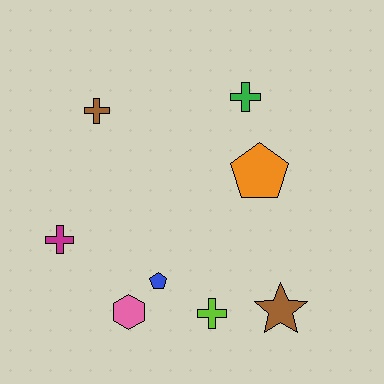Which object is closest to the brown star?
The lime cross is closest to the brown star.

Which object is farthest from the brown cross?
The brown star is farthest from the brown cross.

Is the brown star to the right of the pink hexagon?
Yes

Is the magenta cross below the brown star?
No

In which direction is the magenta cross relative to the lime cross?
The magenta cross is to the left of the lime cross.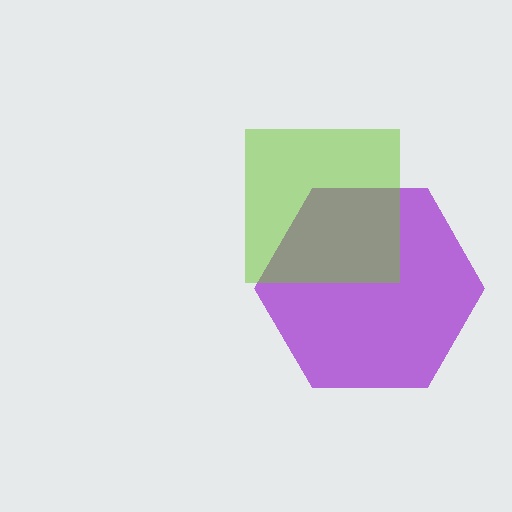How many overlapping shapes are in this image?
There are 2 overlapping shapes in the image.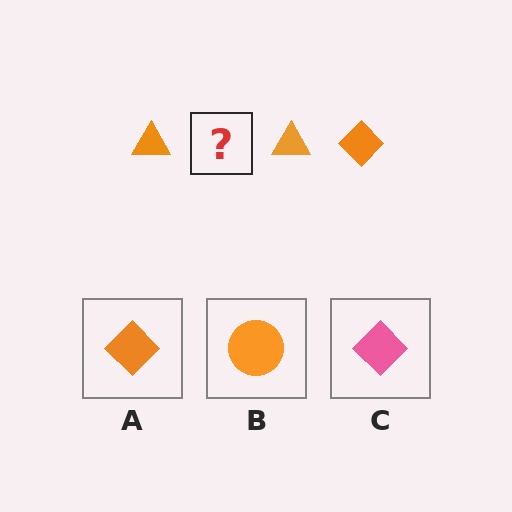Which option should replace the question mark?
Option A.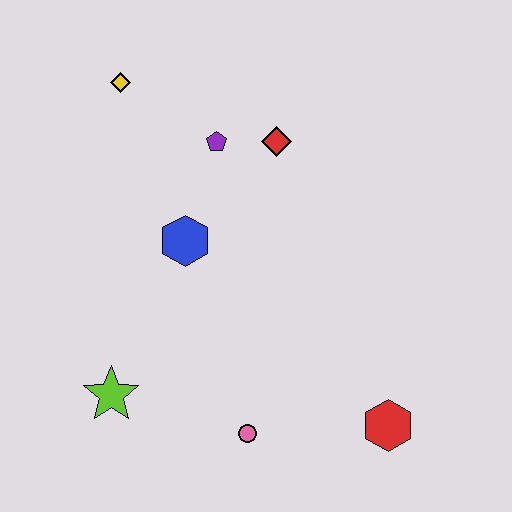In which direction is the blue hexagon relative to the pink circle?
The blue hexagon is above the pink circle.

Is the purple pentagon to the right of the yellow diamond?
Yes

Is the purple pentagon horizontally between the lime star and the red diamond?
Yes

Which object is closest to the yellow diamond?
The purple pentagon is closest to the yellow diamond.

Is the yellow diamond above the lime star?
Yes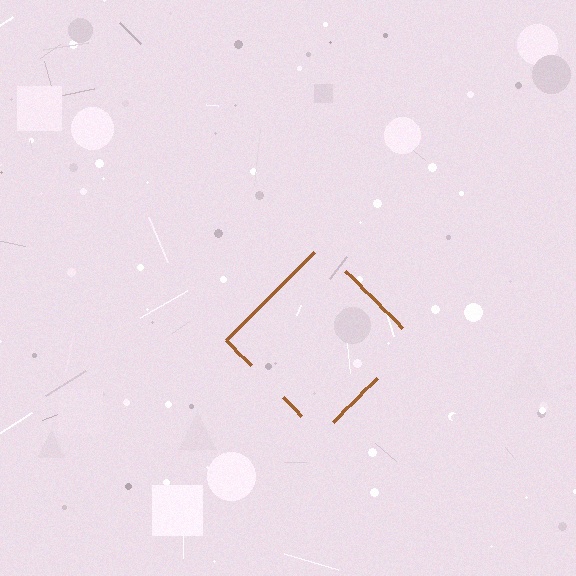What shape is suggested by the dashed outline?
The dashed outline suggests a diamond.